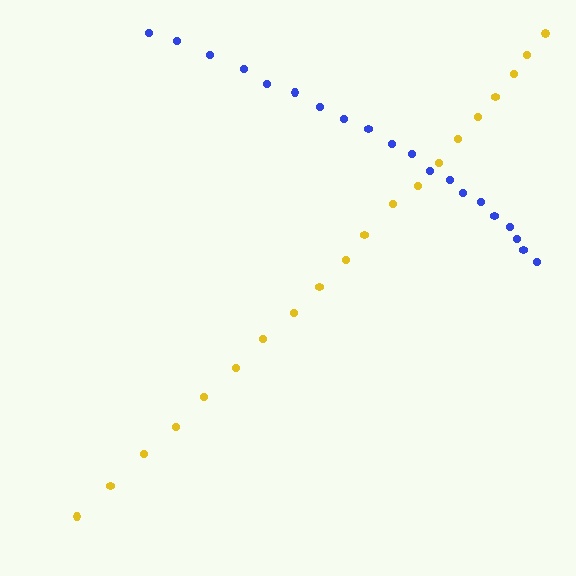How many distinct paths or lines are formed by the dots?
There are 2 distinct paths.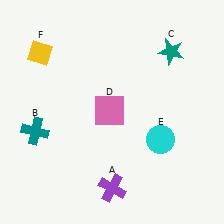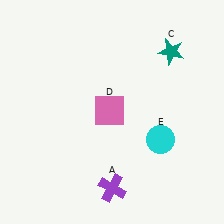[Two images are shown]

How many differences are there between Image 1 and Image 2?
There are 2 differences between the two images.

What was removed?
The teal cross (B), the yellow diamond (F) were removed in Image 2.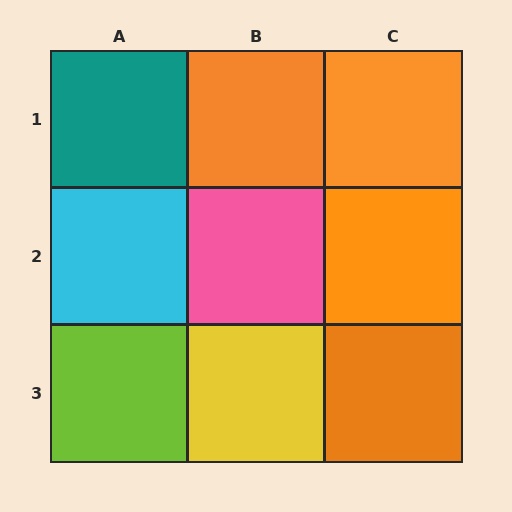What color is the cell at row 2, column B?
Pink.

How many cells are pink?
1 cell is pink.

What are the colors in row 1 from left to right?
Teal, orange, orange.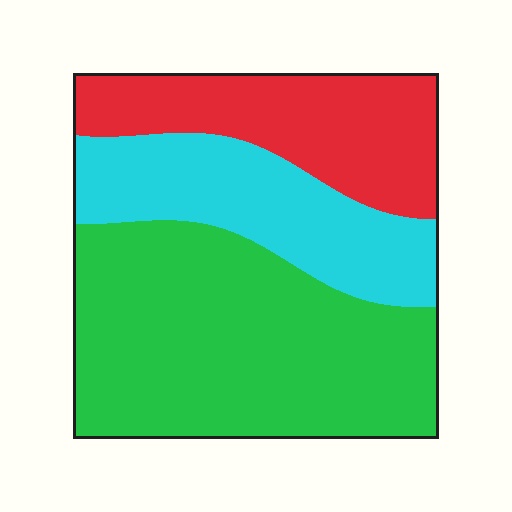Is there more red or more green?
Green.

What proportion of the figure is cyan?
Cyan takes up about one quarter (1/4) of the figure.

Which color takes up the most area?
Green, at roughly 50%.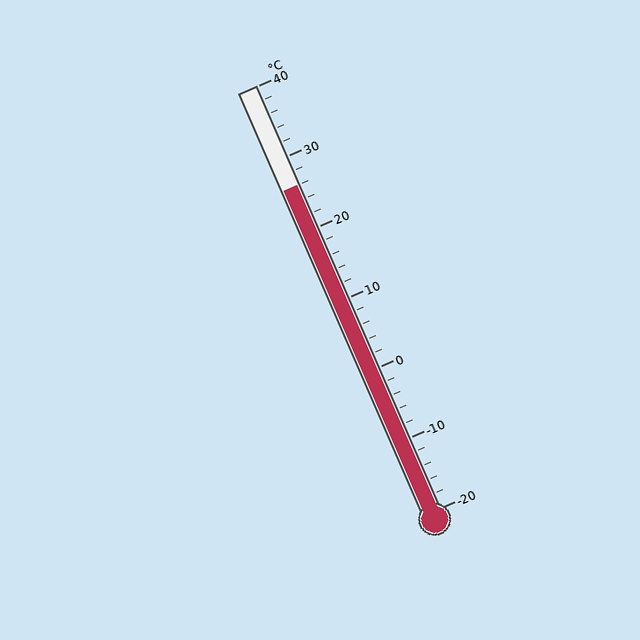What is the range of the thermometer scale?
The thermometer scale ranges from -20°C to 40°C.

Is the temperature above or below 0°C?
The temperature is above 0°C.